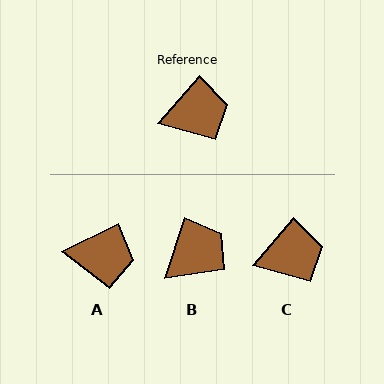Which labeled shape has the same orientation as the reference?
C.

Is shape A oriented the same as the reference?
No, it is off by about 23 degrees.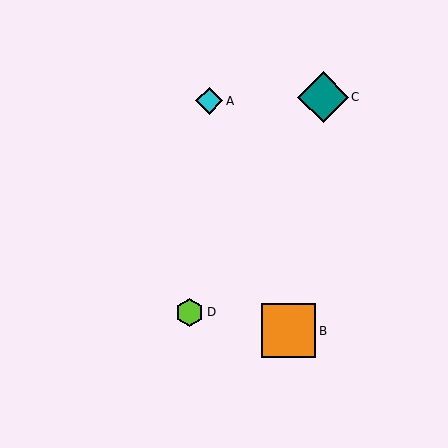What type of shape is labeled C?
Shape C is a teal diamond.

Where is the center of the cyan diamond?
The center of the cyan diamond is at (209, 101).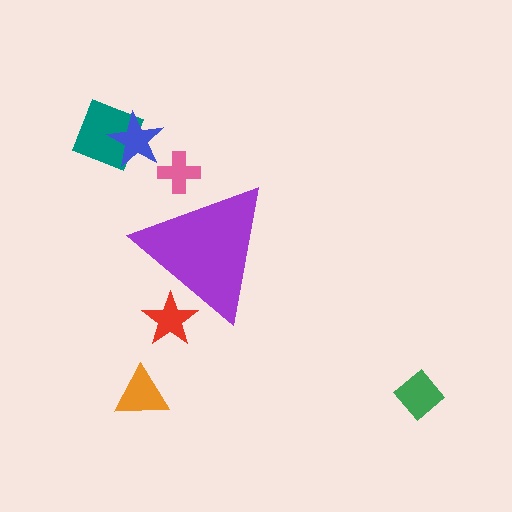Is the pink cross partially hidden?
Yes, the pink cross is partially hidden behind the purple triangle.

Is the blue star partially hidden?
No, the blue star is fully visible.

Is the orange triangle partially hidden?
No, the orange triangle is fully visible.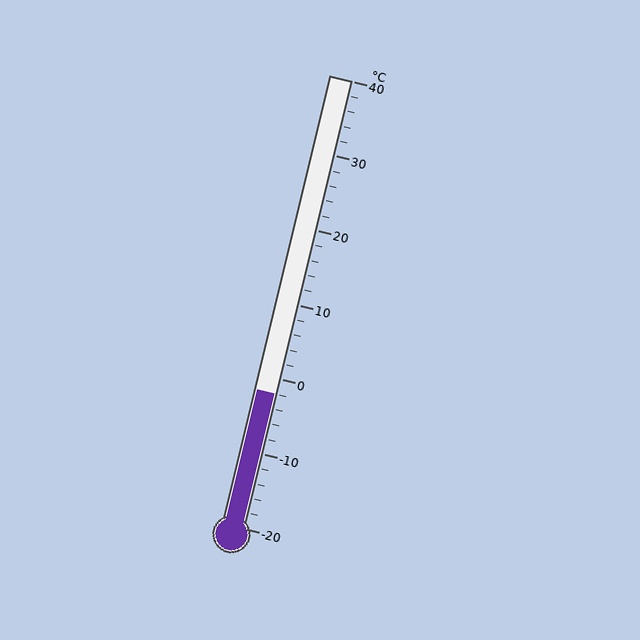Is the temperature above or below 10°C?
The temperature is below 10°C.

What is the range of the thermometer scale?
The thermometer scale ranges from -20°C to 40°C.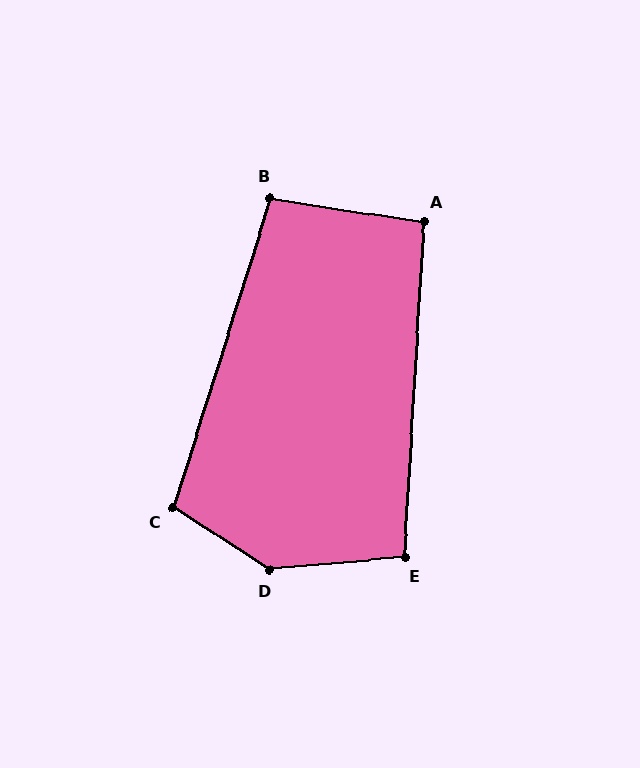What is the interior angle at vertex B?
Approximately 99 degrees (obtuse).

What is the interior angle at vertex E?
Approximately 99 degrees (obtuse).